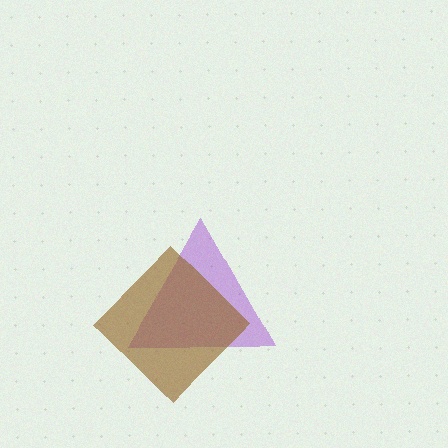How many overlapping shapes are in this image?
There are 2 overlapping shapes in the image.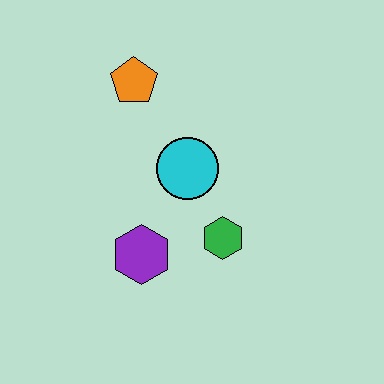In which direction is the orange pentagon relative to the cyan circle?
The orange pentagon is above the cyan circle.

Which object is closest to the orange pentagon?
The cyan circle is closest to the orange pentagon.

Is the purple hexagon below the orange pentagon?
Yes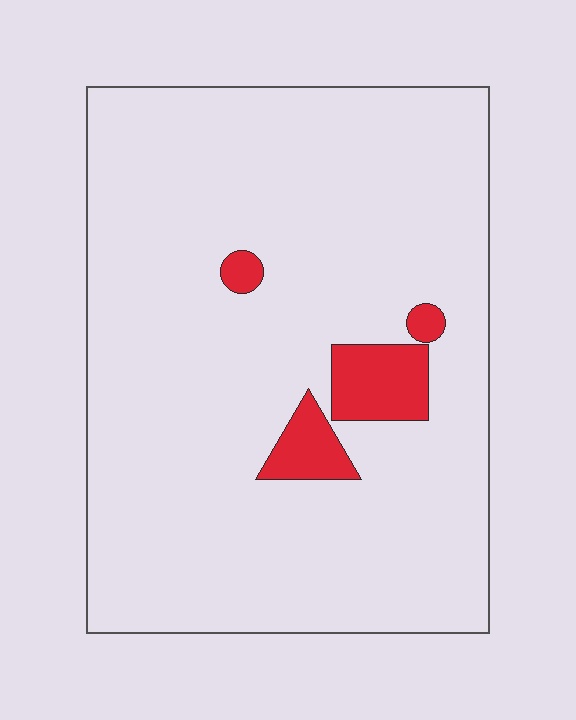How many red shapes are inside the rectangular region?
4.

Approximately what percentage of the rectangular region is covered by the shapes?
Approximately 5%.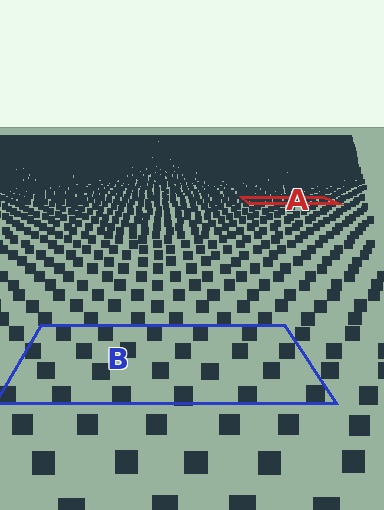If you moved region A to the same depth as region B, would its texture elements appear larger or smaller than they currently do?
They would appear larger. At a closer depth, the same texture elements are projected at a bigger on-screen size.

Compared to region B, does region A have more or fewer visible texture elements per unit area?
Region A has more texture elements per unit area — they are packed more densely because it is farther away.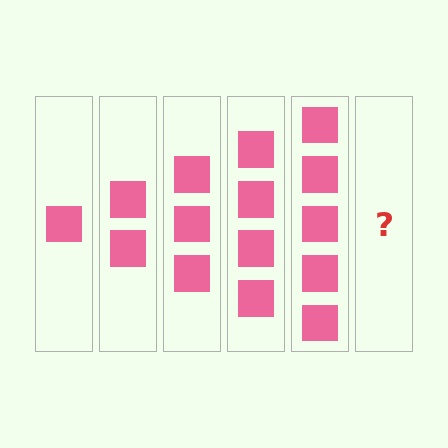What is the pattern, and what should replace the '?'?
The pattern is that each step adds one more square. The '?' should be 6 squares.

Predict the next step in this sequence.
The next step is 6 squares.